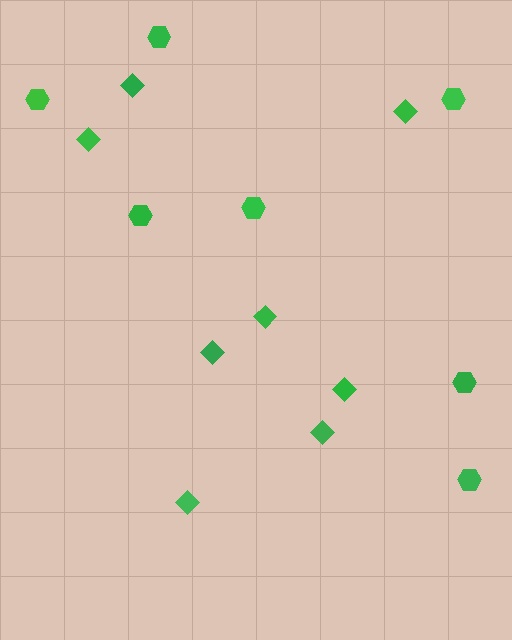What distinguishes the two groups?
There are 2 groups: one group of diamonds (8) and one group of hexagons (7).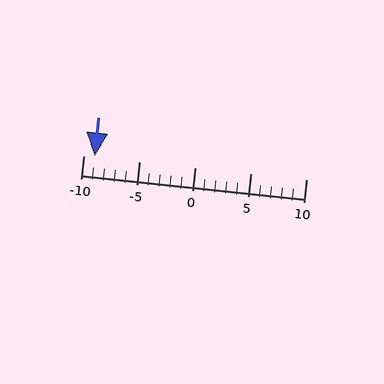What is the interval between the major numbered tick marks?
The major tick marks are spaced 5 units apart.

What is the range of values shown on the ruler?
The ruler shows values from -10 to 10.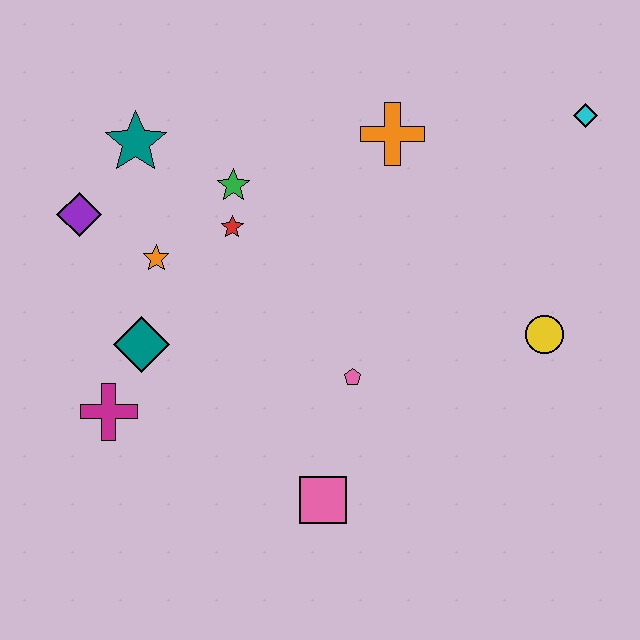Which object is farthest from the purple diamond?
The cyan diamond is farthest from the purple diamond.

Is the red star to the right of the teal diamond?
Yes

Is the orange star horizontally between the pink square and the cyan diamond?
No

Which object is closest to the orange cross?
The green star is closest to the orange cross.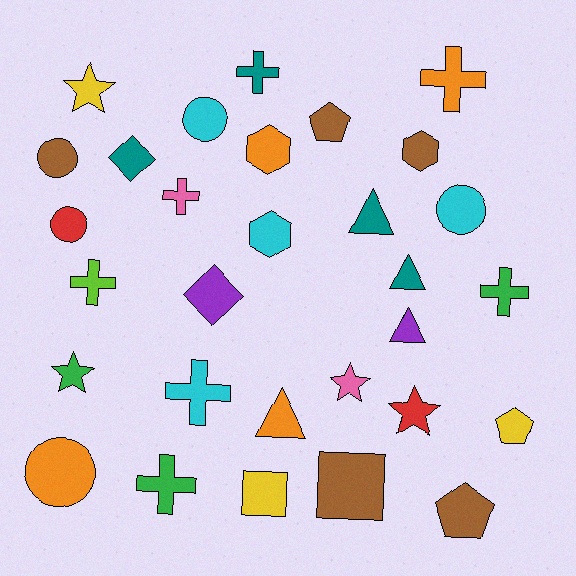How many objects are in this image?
There are 30 objects.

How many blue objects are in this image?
There are no blue objects.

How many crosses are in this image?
There are 7 crosses.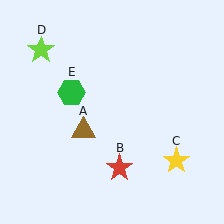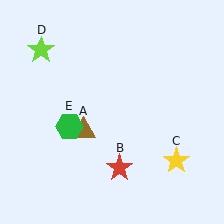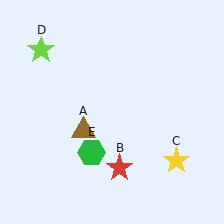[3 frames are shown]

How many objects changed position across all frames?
1 object changed position: green hexagon (object E).